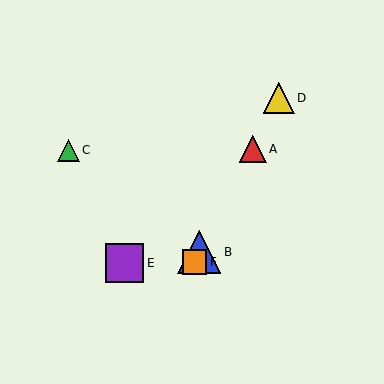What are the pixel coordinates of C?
Object C is at (68, 150).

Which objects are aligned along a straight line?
Objects A, B, D, F are aligned along a straight line.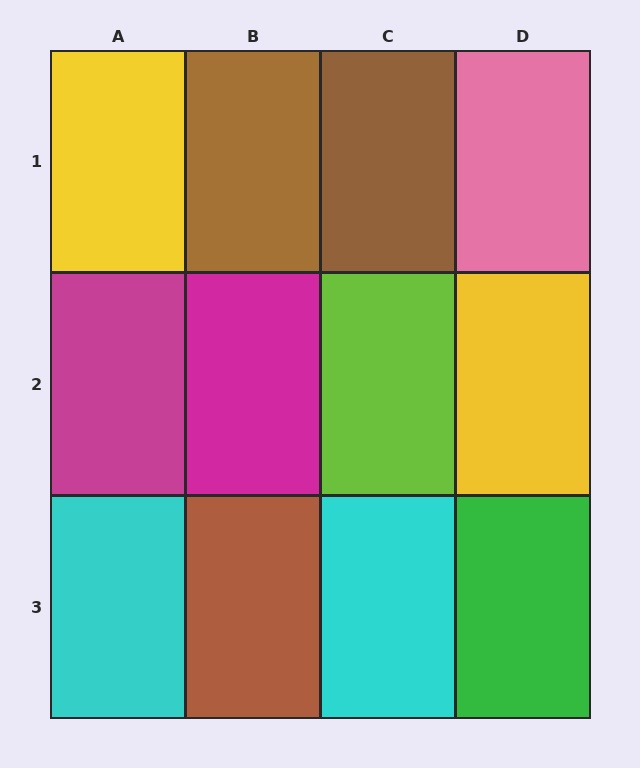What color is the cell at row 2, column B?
Magenta.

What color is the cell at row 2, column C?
Lime.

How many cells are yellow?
2 cells are yellow.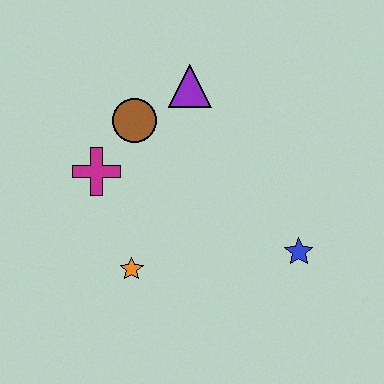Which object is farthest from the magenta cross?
The blue star is farthest from the magenta cross.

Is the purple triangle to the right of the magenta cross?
Yes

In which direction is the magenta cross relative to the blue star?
The magenta cross is to the left of the blue star.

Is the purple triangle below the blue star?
No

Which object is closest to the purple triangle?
The brown circle is closest to the purple triangle.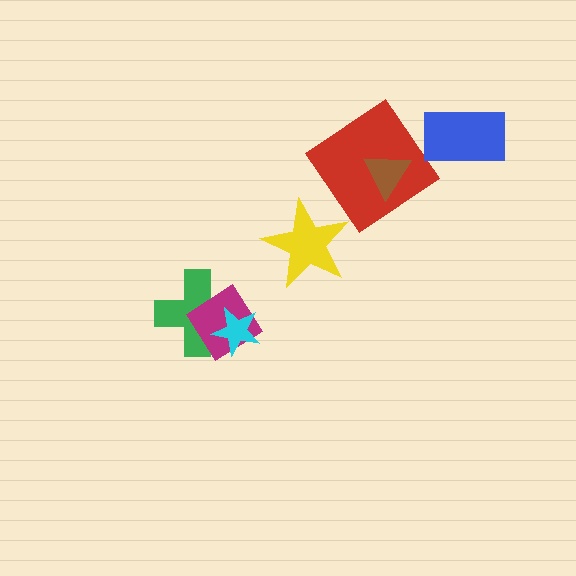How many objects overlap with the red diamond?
1 object overlaps with the red diamond.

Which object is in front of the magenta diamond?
The cyan star is in front of the magenta diamond.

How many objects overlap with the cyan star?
2 objects overlap with the cyan star.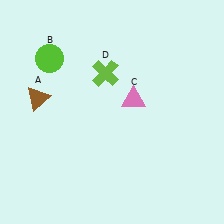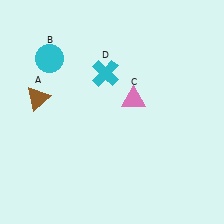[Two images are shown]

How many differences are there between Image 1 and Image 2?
There are 2 differences between the two images.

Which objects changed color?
B changed from lime to cyan. D changed from lime to cyan.